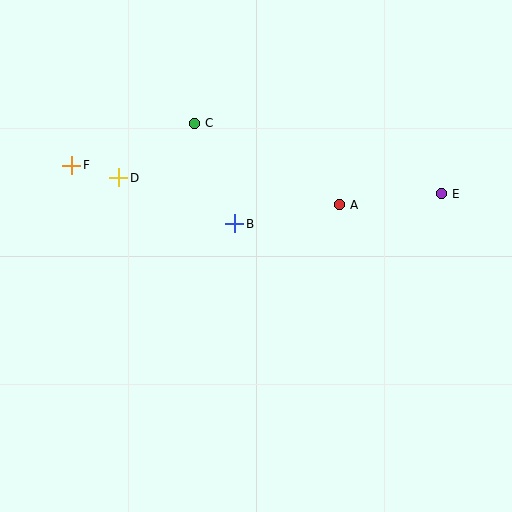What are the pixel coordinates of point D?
Point D is at (119, 178).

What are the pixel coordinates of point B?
Point B is at (235, 224).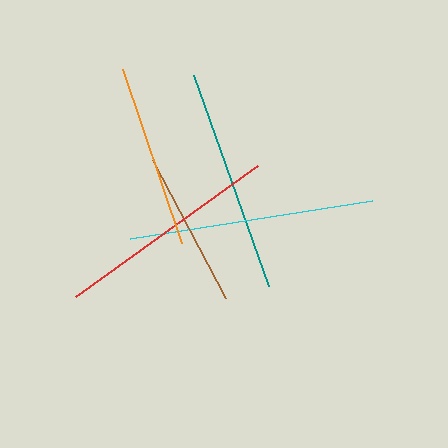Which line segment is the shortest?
The brown line is the shortest at approximately 156 pixels.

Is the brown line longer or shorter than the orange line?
The orange line is longer than the brown line.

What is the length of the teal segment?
The teal segment is approximately 224 pixels long.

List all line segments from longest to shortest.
From longest to shortest: cyan, red, teal, orange, brown.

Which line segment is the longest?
The cyan line is the longest at approximately 244 pixels.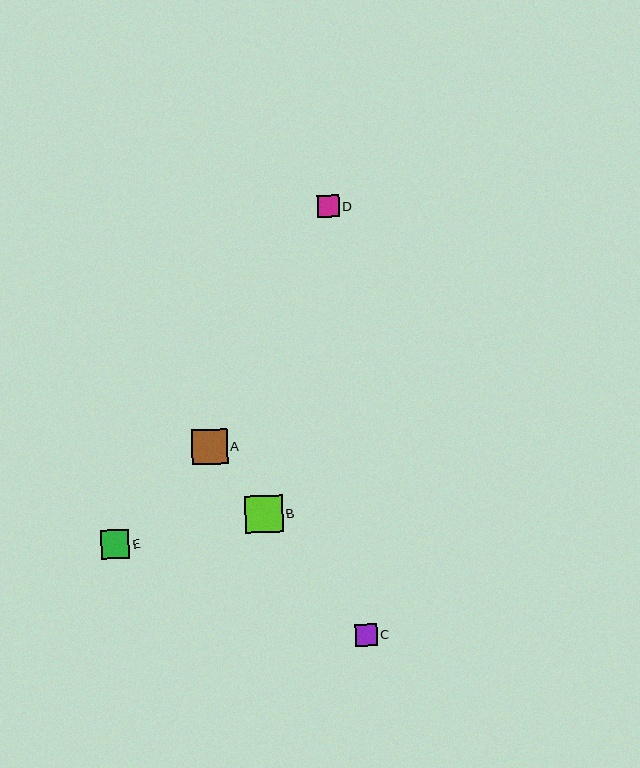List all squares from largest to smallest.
From largest to smallest: B, A, E, C, D.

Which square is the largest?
Square B is the largest with a size of approximately 37 pixels.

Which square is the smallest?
Square D is the smallest with a size of approximately 22 pixels.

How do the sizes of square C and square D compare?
Square C and square D are approximately the same size.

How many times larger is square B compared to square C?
Square B is approximately 1.7 times the size of square C.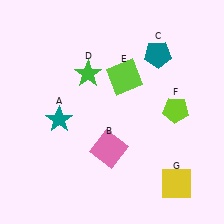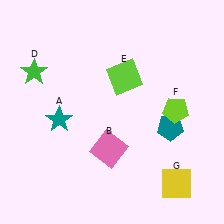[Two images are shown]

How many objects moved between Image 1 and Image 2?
2 objects moved between the two images.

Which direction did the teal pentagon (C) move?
The teal pentagon (C) moved down.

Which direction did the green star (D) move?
The green star (D) moved left.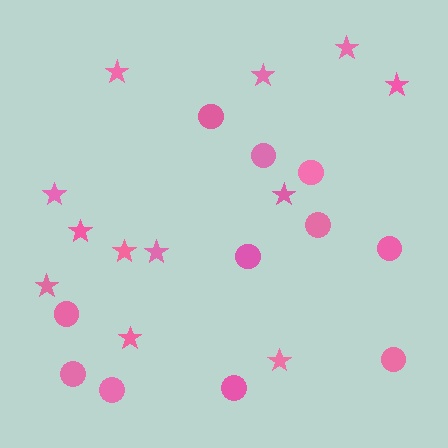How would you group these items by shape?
There are 2 groups: one group of stars (12) and one group of circles (11).